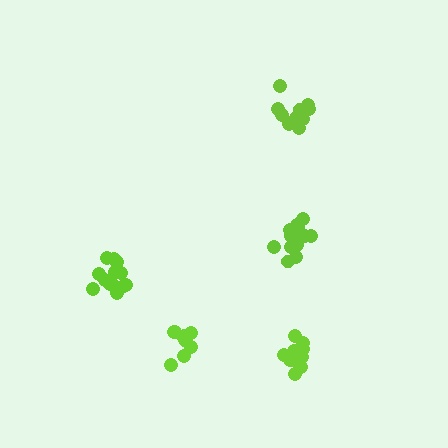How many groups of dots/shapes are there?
There are 5 groups.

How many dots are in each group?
Group 1: 15 dots, Group 2: 14 dots, Group 3: 12 dots, Group 4: 11 dots, Group 5: 12 dots (64 total).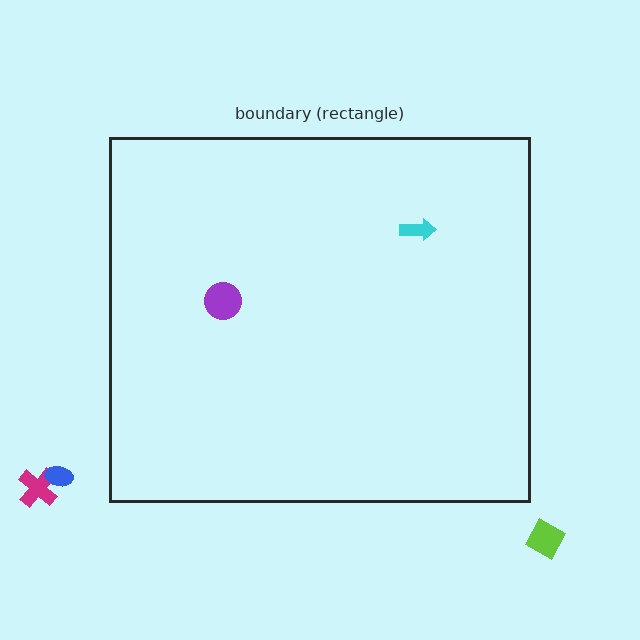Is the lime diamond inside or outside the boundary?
Outside.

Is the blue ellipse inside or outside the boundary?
Outside.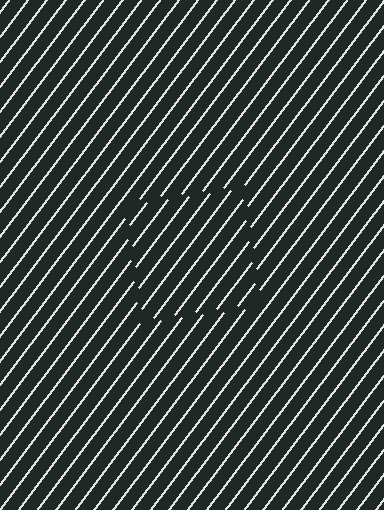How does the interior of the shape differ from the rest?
The interior of the shape contains the same grating, shifted by half a period — the contour is defined by the phase discontinuity where line-ends from the inner and outer gratings abut.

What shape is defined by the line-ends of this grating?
An illusory square. The interior of the shape contains the same grating, shifted by half a period — the contour is defined by the phase discontinuity where line-ends from the inner and outer gratings abut.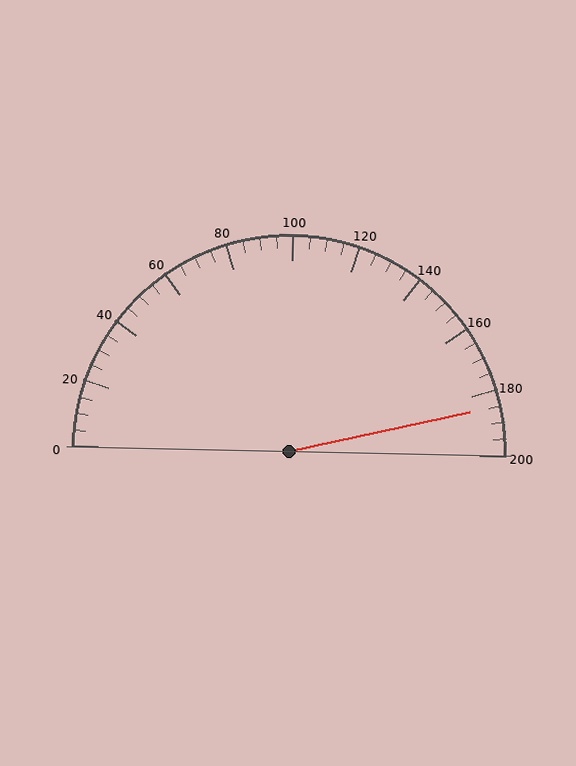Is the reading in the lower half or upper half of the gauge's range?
The reading is in the upper half of the range (0 to 200).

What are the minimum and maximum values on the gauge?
The gauge ranges from 0 to 200.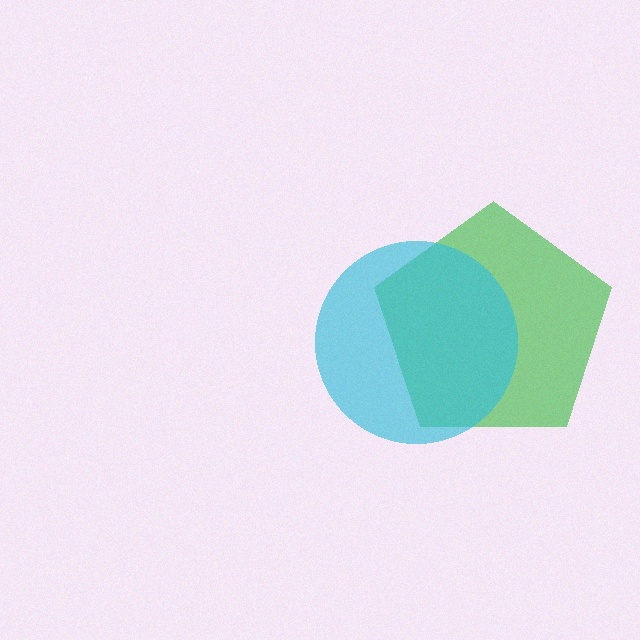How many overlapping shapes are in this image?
There are 2 overlapping shapes in the image.